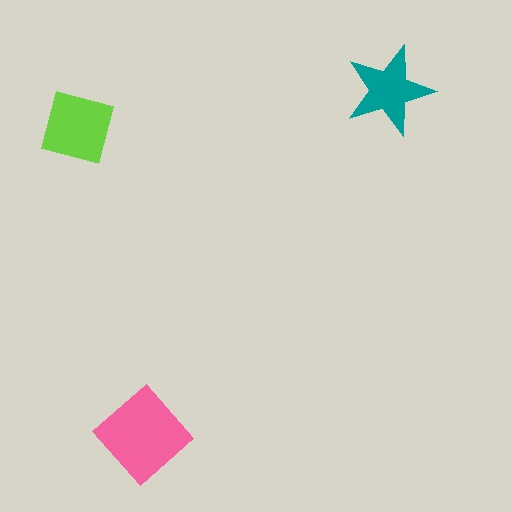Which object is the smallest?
The teal star.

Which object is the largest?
The pink diamond.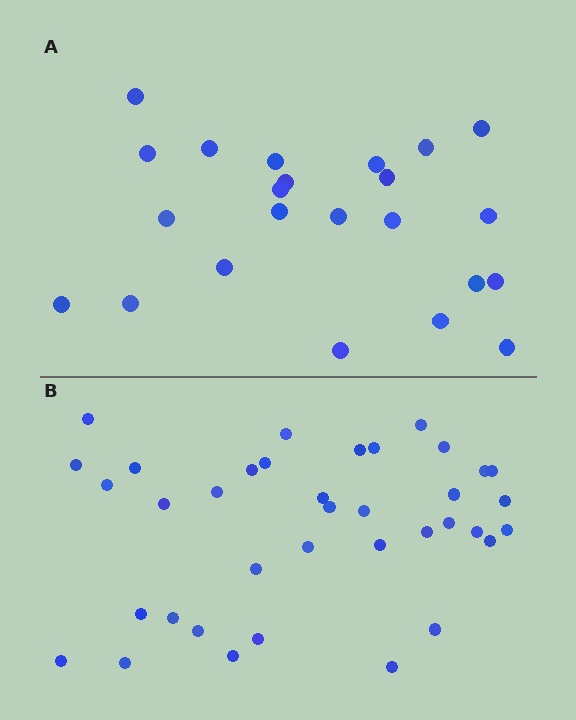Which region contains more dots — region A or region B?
Region B (the bottom region) has more dots.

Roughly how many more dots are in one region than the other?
Region B has approximately 15 more dots than region A.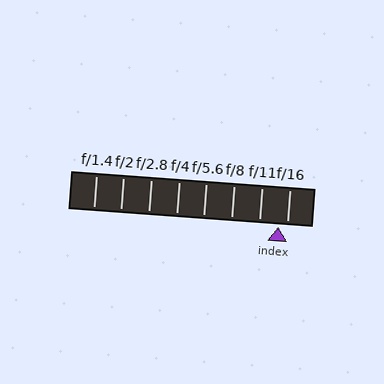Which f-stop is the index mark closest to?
The index mark is closest to f/16.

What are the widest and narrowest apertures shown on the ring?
The widest aperture shown is f/1.4 and the narrowest is f/16.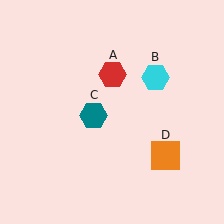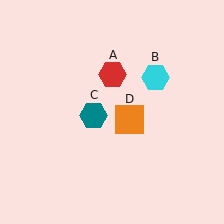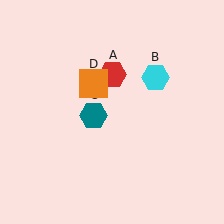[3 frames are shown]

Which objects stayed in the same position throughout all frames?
Red hexagon (object A) and cyan hexagon (object B) and teal hexagon (object C) remained stationary.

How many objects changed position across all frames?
1 object changed position: orange square (object D).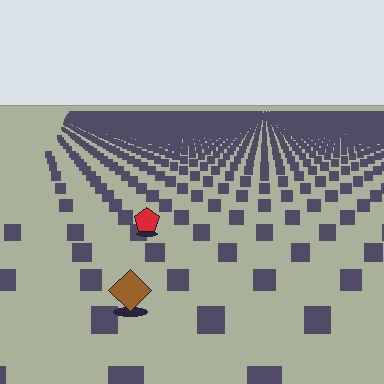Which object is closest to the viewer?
The brown diamond is closest. The texture marks near it are larger and more spread out.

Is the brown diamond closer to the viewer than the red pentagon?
Yes. The brown diamond is closer — you can tell from the texture gradient: the ground texture is coarser near it.